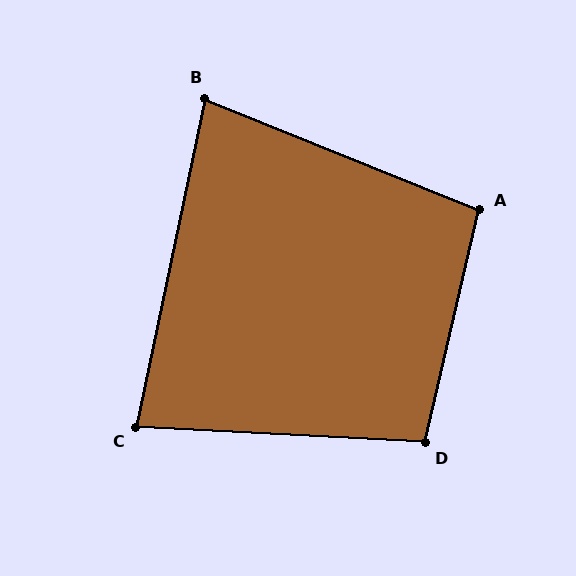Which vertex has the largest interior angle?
D, at approximately 100 degrees.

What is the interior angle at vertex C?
Approximately 81 degrees (acute).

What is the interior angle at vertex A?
Approximately 99 degrees (obtuse).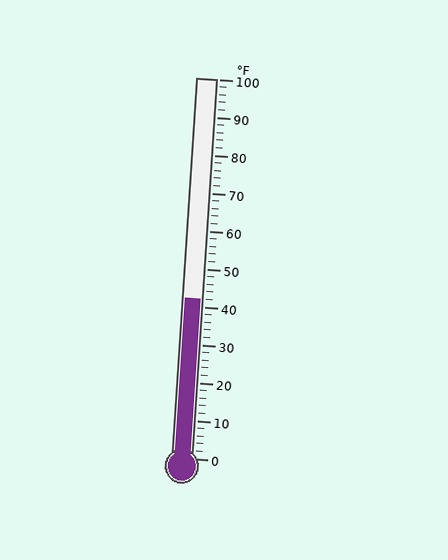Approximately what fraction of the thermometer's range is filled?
The thermometer is filled to approximately 40% of its range.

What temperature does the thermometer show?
The thermometer shows approximately 42°F.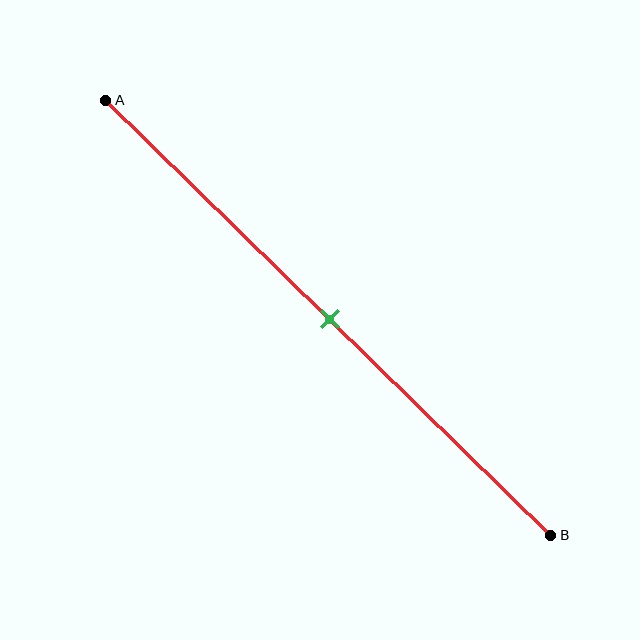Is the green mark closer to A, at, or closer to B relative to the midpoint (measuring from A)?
The green mark is approximately at the midpoint of segment AB.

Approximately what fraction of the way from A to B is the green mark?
The green mark is approximately 50% of the way from A to B.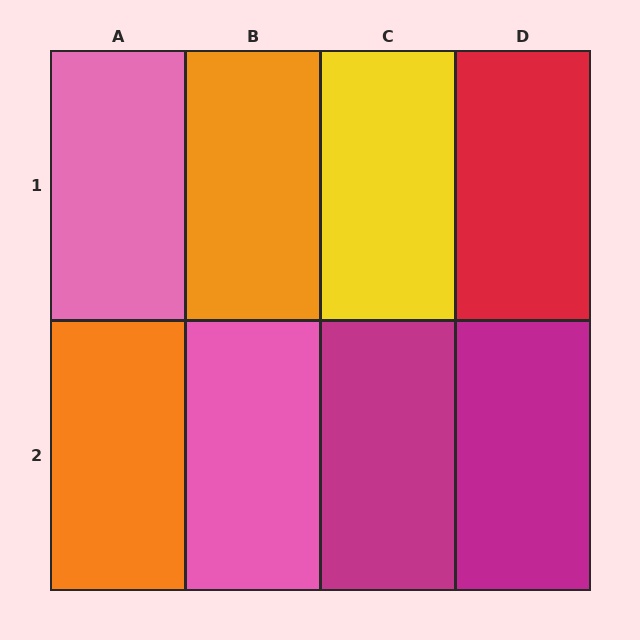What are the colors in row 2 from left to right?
Orange, pink, magenta, magenta.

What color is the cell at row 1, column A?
Pink.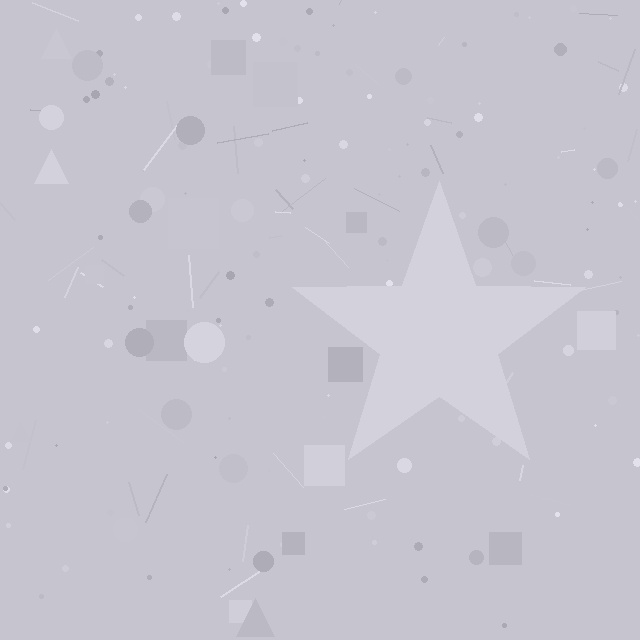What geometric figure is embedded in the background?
A star is embedded in the background.